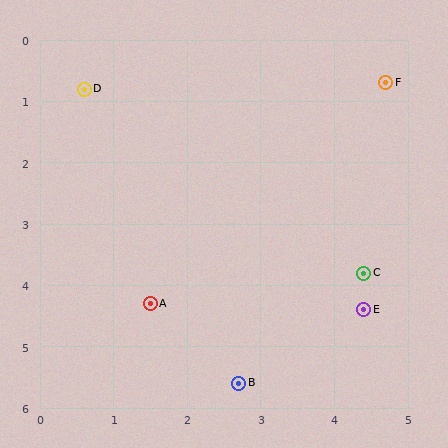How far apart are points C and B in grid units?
Points C and B are about 2.5 grid units apart.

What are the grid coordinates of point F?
Point F is at approximately (4.7, 0.7).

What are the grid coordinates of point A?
Point A is at approximately (1.5, 4.3).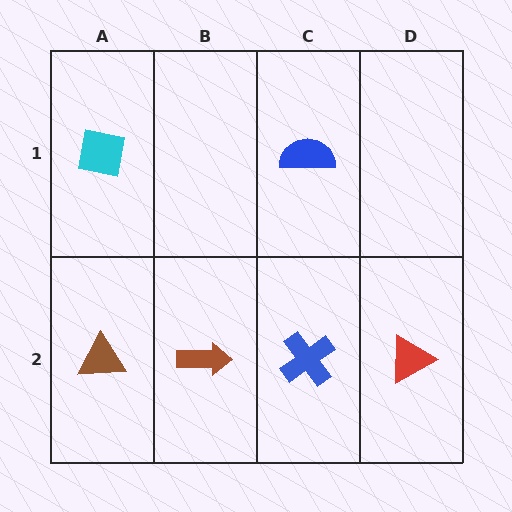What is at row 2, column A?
A brown triangle.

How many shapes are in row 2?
4 shapes.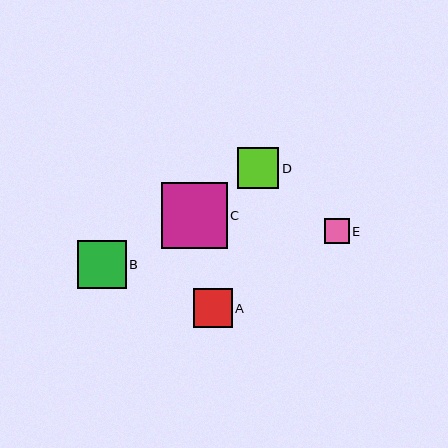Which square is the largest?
Square C is the largest with a size of approximately 66 pixels.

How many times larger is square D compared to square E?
Square D is approximately 1.6 times the size of square E.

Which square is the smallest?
Square E is the smallest with a size of approximately 25 pixels.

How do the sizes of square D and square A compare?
Square D and square A are approximately the same size.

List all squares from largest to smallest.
From largest to smallest: C, B, D, A, E.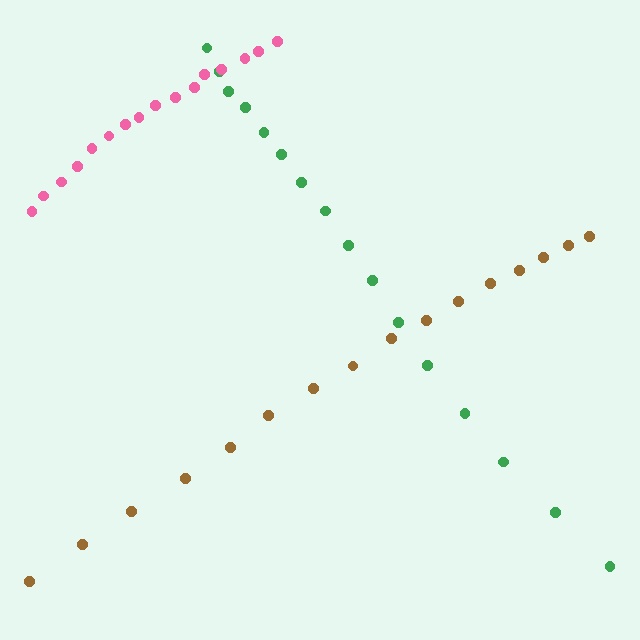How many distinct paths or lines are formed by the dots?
There are 3 distinct paths.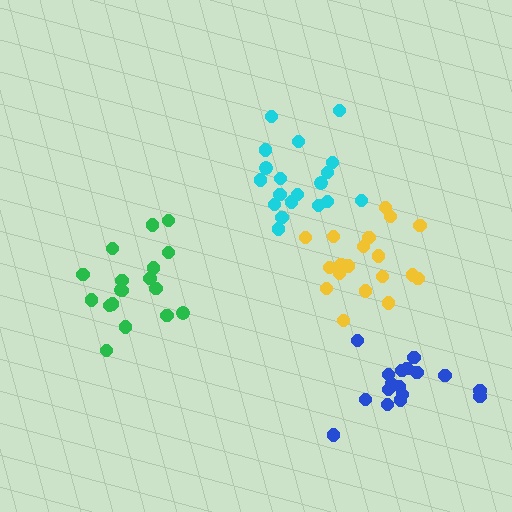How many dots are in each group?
Group 1: 20 dots, Group 2: 17 dots, Group 3: 18 dots, Group 4: 19 dots (74 total).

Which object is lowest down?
The blue cluster is bottommost.